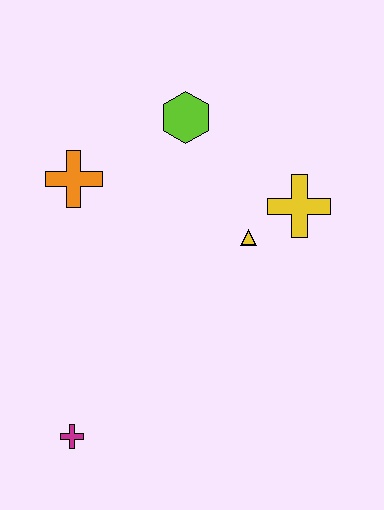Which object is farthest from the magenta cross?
The lime hexagon is farthest from the magenta cross.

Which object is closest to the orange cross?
The lime hexagon is closest to the orange cross.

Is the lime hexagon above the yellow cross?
Yes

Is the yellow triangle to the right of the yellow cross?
No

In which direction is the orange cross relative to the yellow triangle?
The orange cross is to the left of the yellow triangle.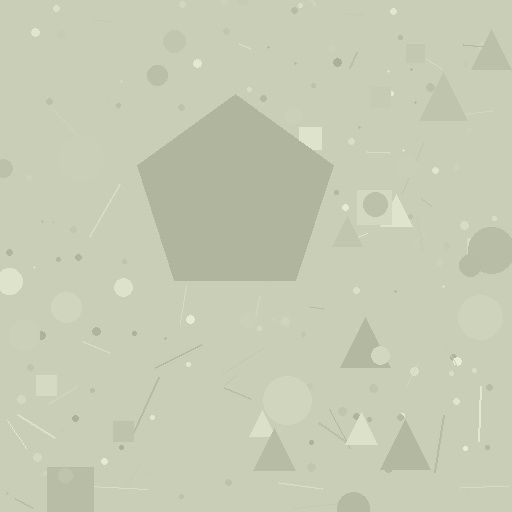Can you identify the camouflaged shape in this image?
The camouflaged shape is a pentagon.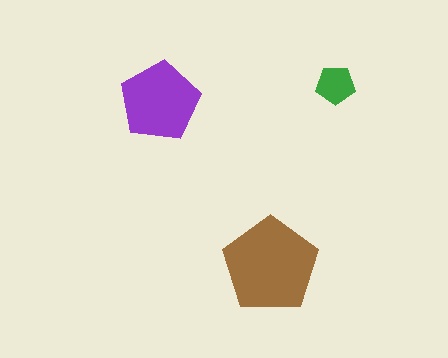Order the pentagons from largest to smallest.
the brown one, the purple one, the green one.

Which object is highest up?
The green pentagon is topmost.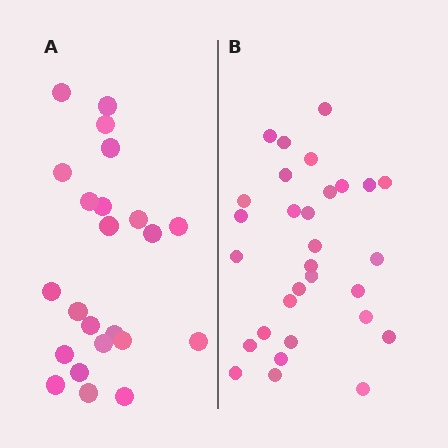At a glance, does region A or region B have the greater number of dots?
Region B (the right region) has more dots.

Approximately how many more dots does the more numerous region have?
Region B has roughly 8 or so more dots than region A.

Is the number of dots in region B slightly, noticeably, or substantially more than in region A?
Region B has noticeably more, but not dramatically so. The ratio is roughly 1.3 to 1.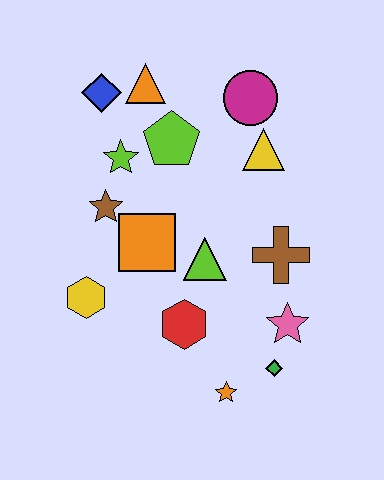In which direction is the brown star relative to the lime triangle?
The brown star is to the left of the lime triangle.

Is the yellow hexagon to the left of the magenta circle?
Yes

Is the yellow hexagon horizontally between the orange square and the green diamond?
No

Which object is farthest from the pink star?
The blue diamond is farthest from the pink star.